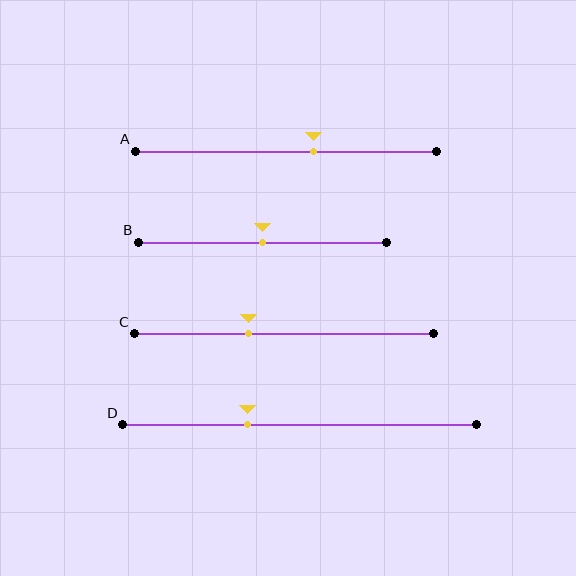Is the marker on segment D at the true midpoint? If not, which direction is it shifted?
No, the marker on segment D is shifted to the left by about 15% of the segment length.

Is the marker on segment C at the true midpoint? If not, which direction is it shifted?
No, the marker on segment C is shifted to the left by about 12% of the segment length.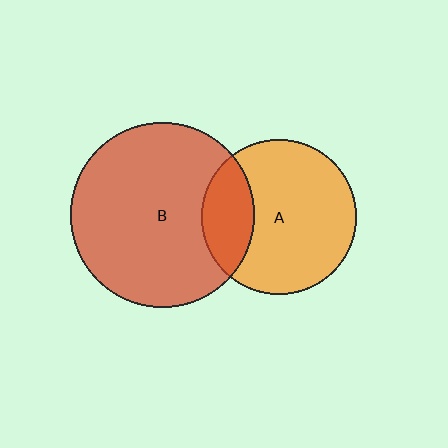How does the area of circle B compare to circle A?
Approximately 1.4 times.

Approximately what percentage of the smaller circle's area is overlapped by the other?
Approximately 25%.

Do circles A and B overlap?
Yes.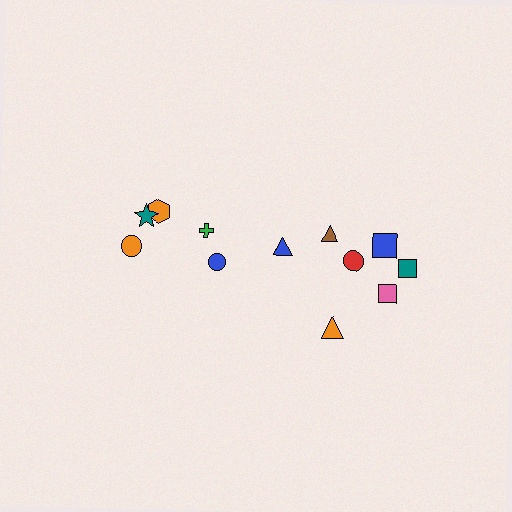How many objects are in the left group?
There are 5 objects.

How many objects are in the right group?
There are 7 objects.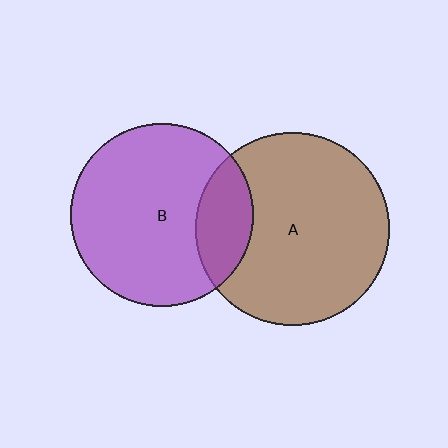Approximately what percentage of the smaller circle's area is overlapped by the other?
Approximately 20%.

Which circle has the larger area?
Circle A (brown).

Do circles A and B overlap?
Yes.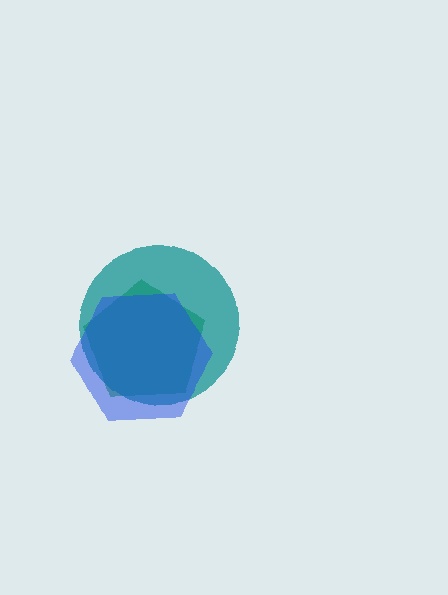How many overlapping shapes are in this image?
There are 3 overlapping shapes in the image.